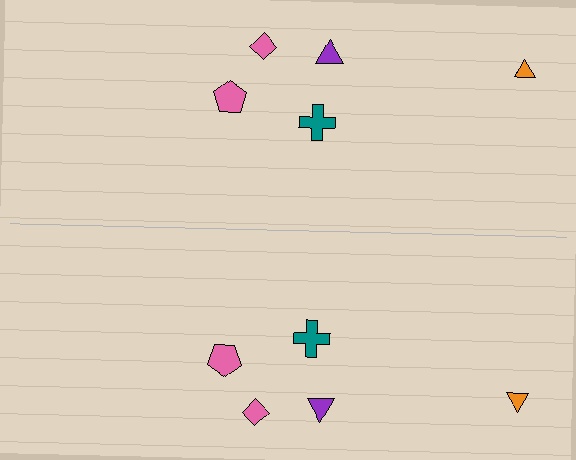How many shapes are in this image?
There are 10 shapes in this image.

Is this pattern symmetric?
Yes, this pattern has bilateral (reflection) symmetry.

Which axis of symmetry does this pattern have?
The pattern has a horizontal axis of symmetry running through the center of the image.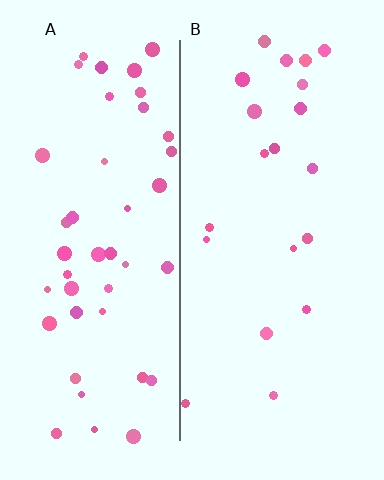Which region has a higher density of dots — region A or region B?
A (the left).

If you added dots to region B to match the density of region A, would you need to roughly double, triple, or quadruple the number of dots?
Approximately double.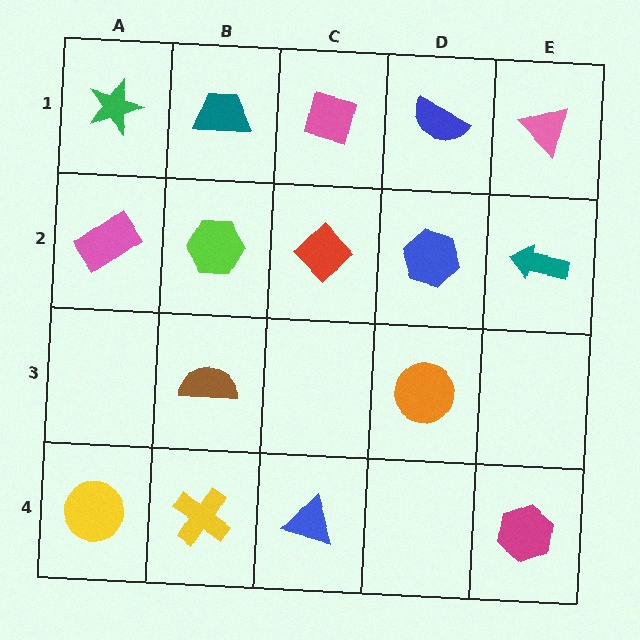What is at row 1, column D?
A blue semicircle.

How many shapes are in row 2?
5 shapes.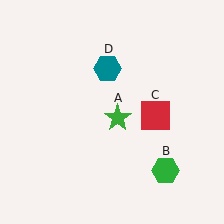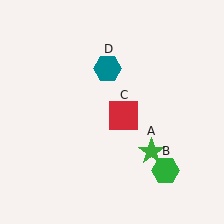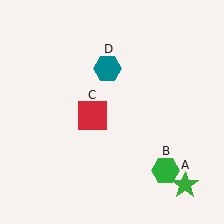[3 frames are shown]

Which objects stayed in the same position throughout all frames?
Green hexagon (object B) and teal hexagon (object D) remained stationary.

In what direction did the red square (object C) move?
The red square (object C) moved left.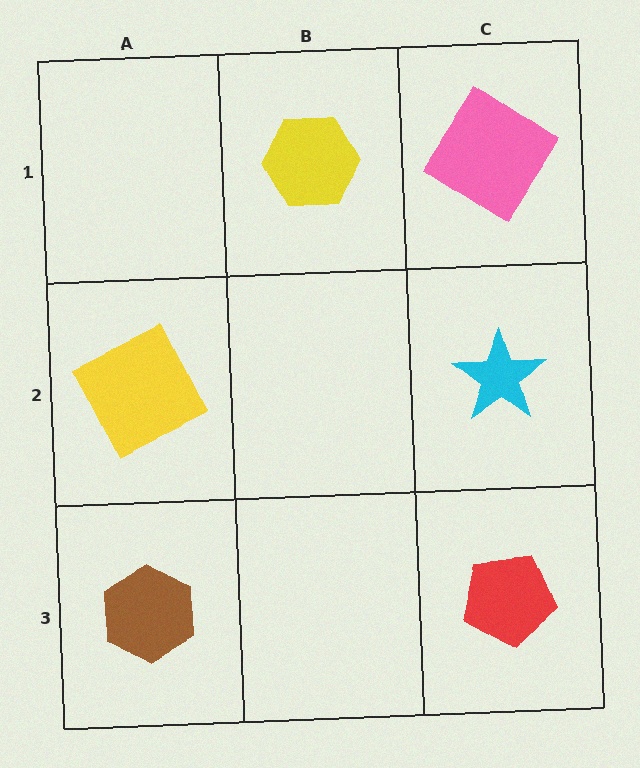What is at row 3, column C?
A red pentagon.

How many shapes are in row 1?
2 shapes.